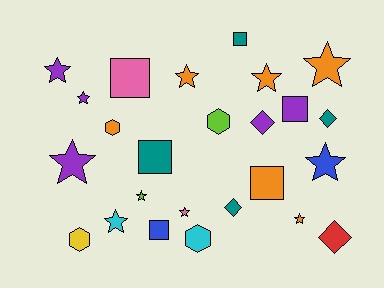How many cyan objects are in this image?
There are 2 cyan objects.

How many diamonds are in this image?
There are 4 diamonds.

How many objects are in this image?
There are 25 objects.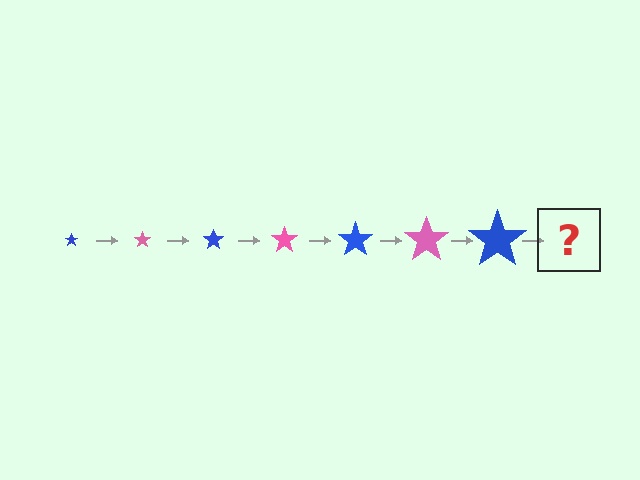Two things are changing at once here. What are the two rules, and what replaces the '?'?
The two rules are that the star grows larger each step and the color cycles through blue and pink. The '?' should be a pink star, larger than the previous one.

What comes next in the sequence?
The next element should be a pink star, larger than the previous one.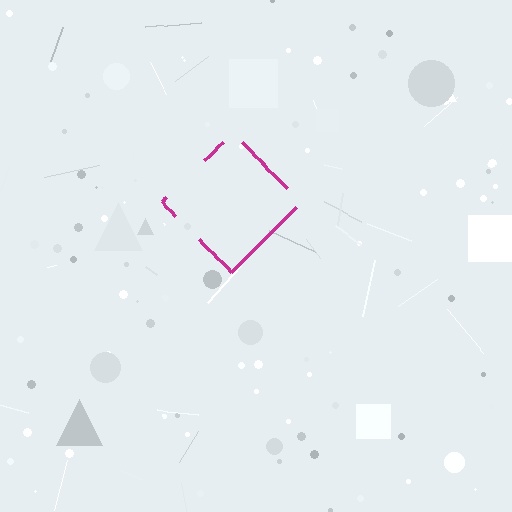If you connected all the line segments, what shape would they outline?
They would outline a diamond.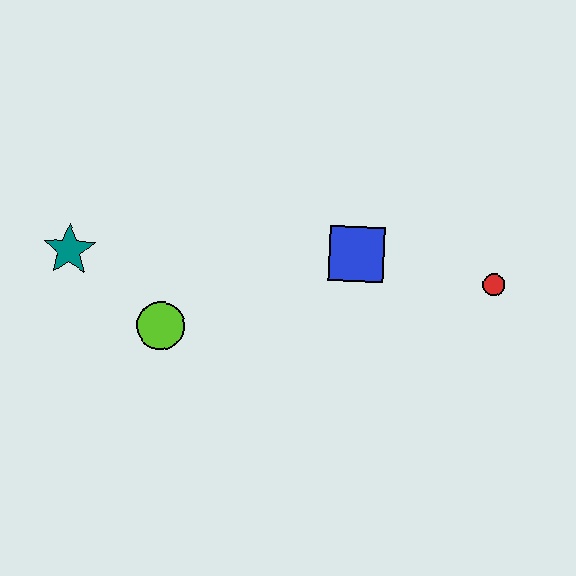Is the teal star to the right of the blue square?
No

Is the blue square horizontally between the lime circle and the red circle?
Yes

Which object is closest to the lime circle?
The teal star is closest to the lime circle.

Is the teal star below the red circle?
No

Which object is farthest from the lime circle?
The red circle is farthest from the lime circle.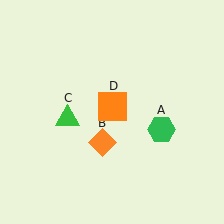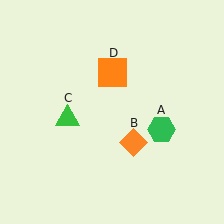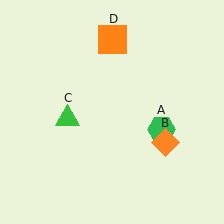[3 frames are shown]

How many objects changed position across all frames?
2 objects changed position: orange diamond (object B), orange square (object D).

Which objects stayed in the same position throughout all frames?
Green hexagon (object A) and green triangle (object C) remained stationary.